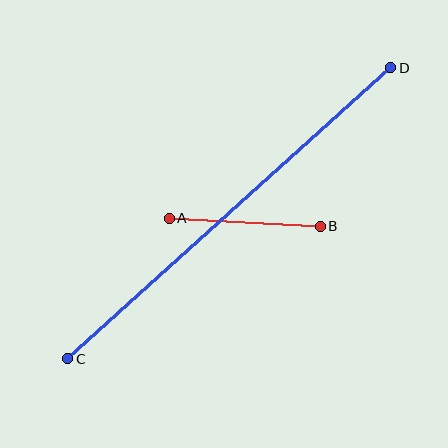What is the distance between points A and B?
The distance is approximately 151 pixels.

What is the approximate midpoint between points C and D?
The midpoint is at approximately (229, 213) pixels.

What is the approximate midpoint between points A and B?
The midpoint is at approximately (245, 222) pixels.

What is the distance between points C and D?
The distance is approximately 435 pixels.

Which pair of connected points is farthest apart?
Points C and D are farthest apart.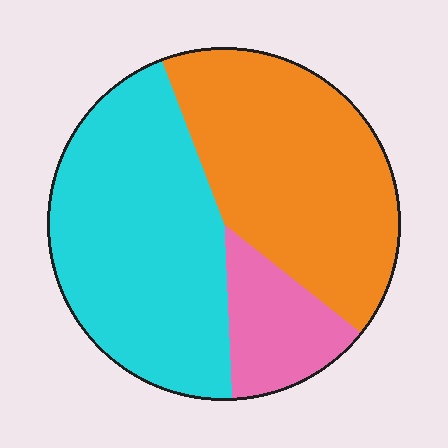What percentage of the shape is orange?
Orange takes up about two fifths (2/5) of the shape.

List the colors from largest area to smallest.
From largest to smallest: cyan, orange, pink.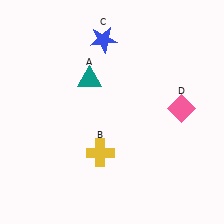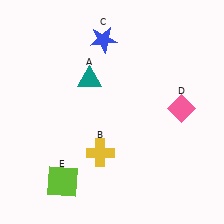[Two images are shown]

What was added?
A lime square (E) was added in Image 2.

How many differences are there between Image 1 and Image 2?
There is 1 difference between the two images.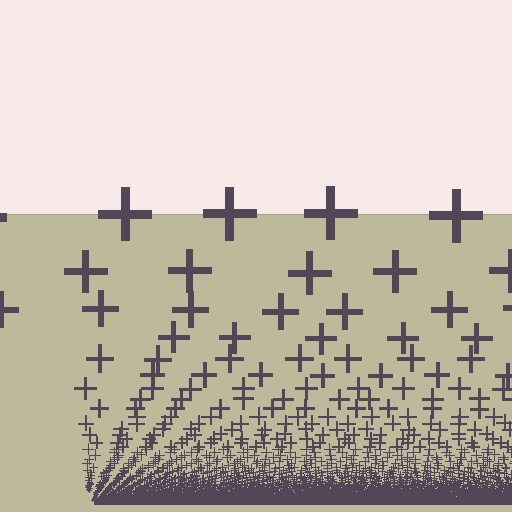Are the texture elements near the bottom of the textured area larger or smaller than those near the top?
Smaller. The gradient is inverted — elements near the bottom are smaller and denser.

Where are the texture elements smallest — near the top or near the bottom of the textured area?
Near the bottom.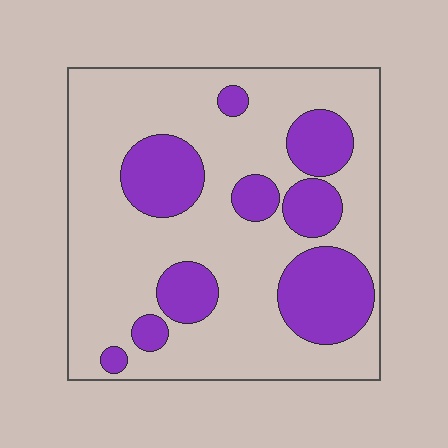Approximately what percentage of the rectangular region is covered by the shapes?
Approximately 30%.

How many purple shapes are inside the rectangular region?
9.